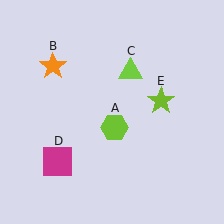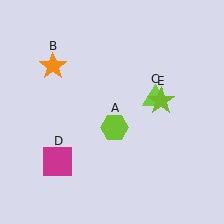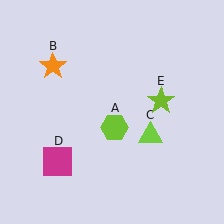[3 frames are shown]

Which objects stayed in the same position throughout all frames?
Lime hexagon (object A) and orange star (object B) and magenta square (object D) and lime star (object E) remained stationary.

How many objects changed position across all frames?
1 object changed position: lime triangle (object C).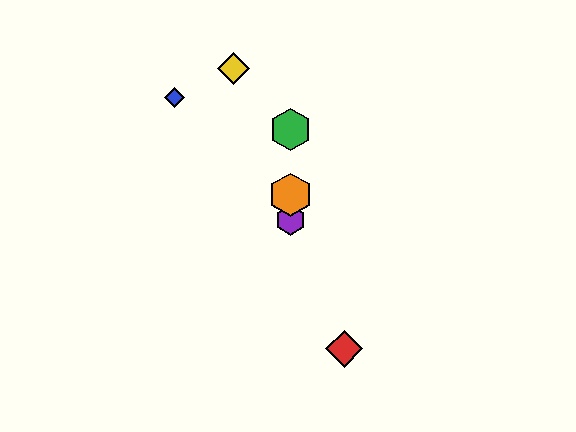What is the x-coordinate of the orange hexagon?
The orange hexagon is at x≈290.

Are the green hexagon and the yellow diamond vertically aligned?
No, the green hexagon is at x≈290 and the yellow diamond is at x≈234.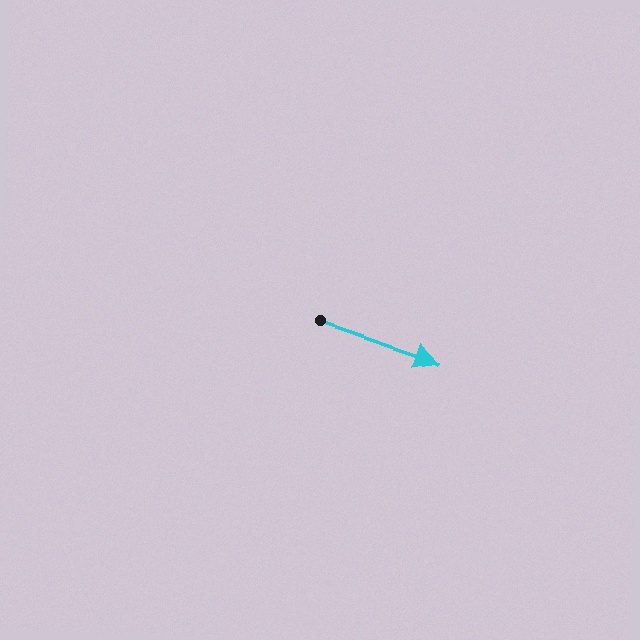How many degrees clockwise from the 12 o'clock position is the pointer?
Approximately 109 degrees.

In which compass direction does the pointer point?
East.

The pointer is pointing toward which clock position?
Roughly 4 o'clock.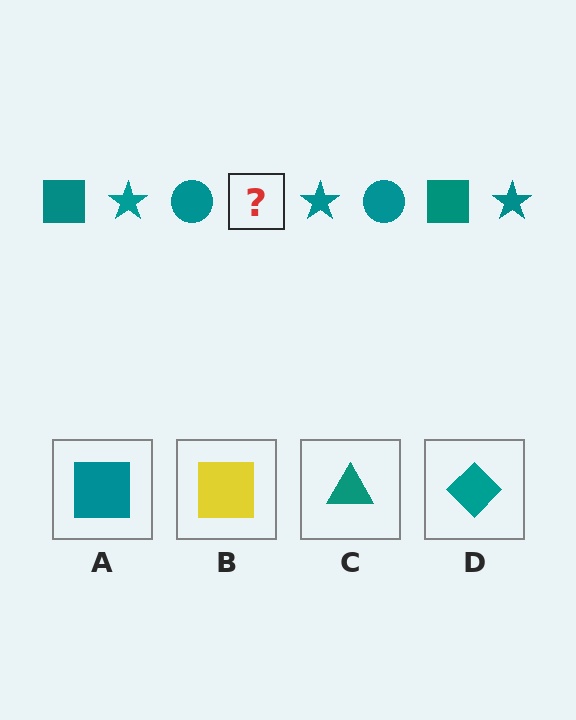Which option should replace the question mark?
Option A.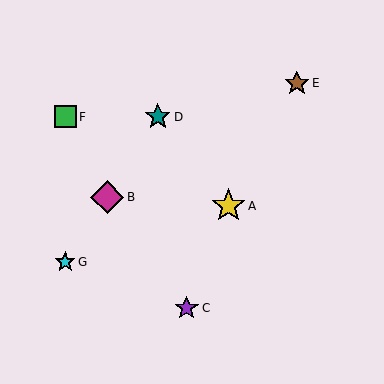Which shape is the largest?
The yellow star (labeled A) is the largest.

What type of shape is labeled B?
Shape B is a magenta diamond.